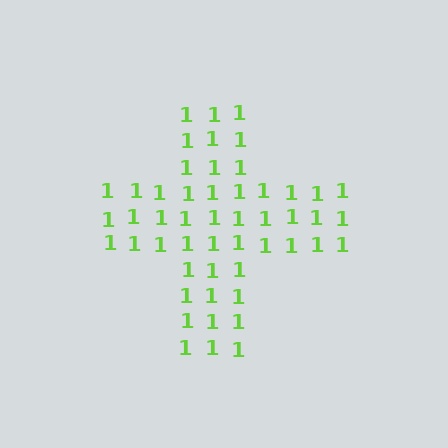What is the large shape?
The large shape is a cross.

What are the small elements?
The small elements are digit 1's.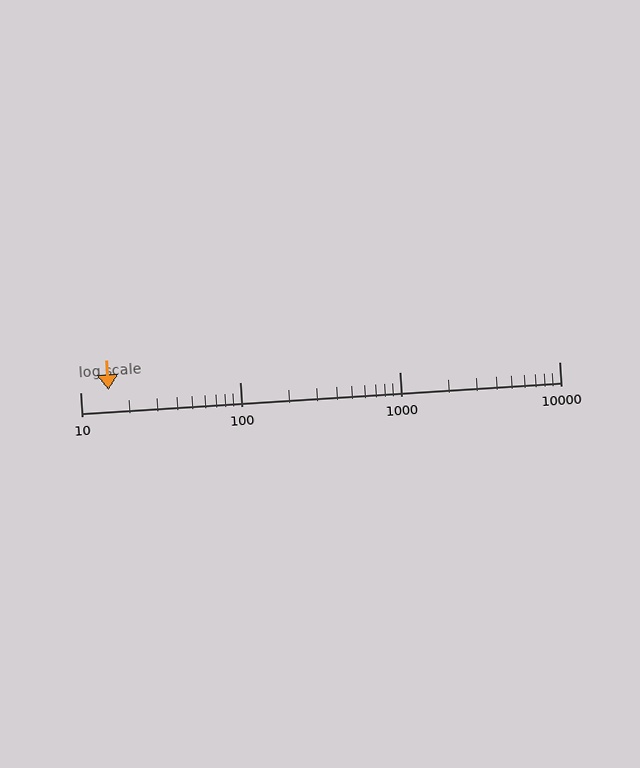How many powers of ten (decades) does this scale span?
The scale spans 3 decades, from 10 to 10000.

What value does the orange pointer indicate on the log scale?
The pointer indicates approximately 15.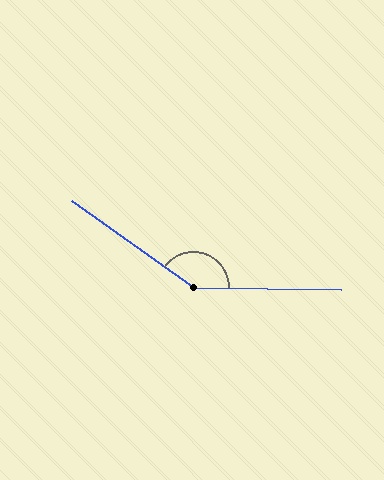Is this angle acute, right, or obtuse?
It is obtuse.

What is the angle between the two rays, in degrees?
Approximately 145 degrees.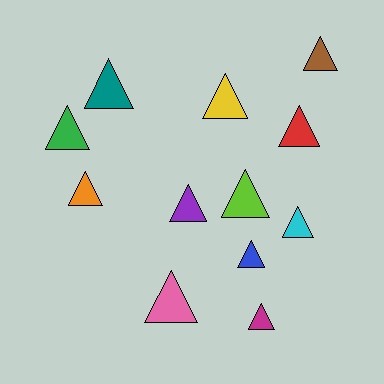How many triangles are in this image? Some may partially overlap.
There are 12 triangles.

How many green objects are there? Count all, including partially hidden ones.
There is 1 green object.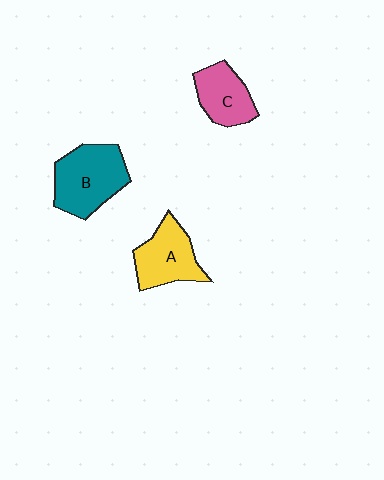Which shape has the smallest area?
Shape C (pink).